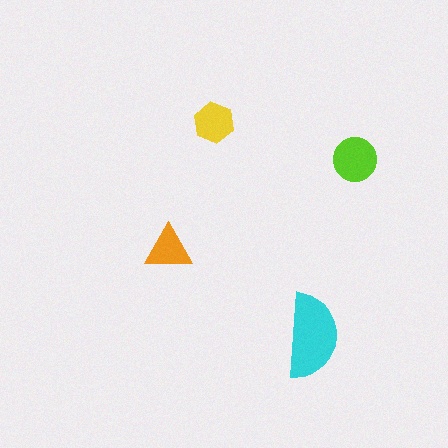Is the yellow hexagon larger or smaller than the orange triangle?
Larger.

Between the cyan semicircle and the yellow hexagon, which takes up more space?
The cyan semicircle.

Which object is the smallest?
The orange triangle.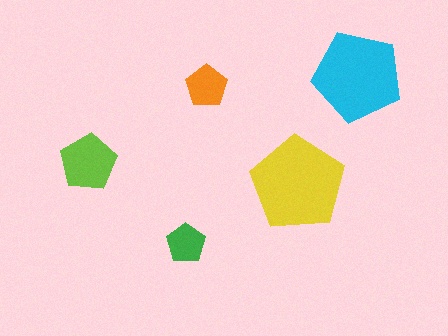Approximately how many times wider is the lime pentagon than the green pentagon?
About 1.5 times wider.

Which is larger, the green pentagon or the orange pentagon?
The orange one.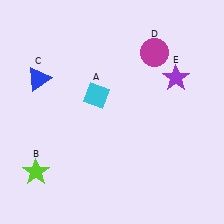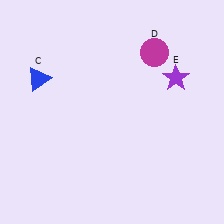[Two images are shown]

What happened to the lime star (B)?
The lime star (B) was removed in Image 2. It was in the bottom-left area of Image 1.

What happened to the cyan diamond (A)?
The cyan diamond (A) was removed in Image 2. It was in the top-left area of Image 1.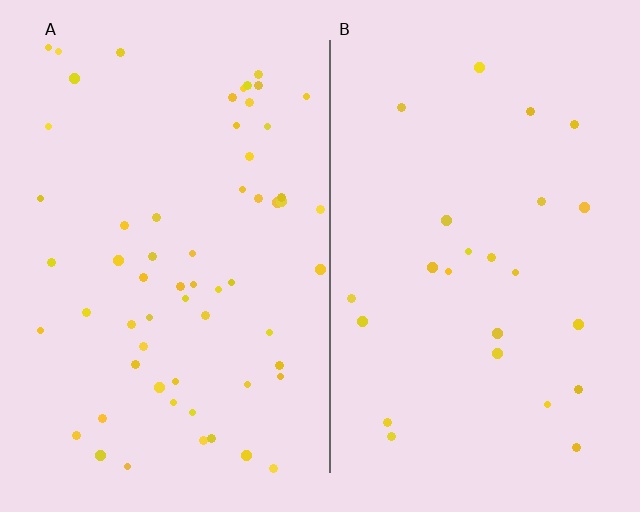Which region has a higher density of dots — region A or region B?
A (the left).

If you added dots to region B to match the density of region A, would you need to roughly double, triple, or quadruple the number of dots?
Approximately double.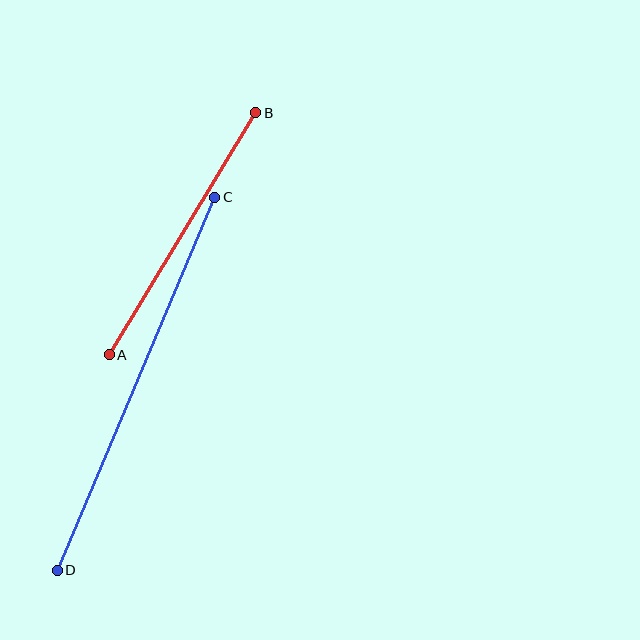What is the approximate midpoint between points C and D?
The midpoint is at approximately (136, 384) pixels.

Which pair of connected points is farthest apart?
Points C and D are farthest apart.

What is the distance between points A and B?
The distance is approximately 283 pixels.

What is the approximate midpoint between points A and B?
The midpoint is at approximately (182, 234) pixels.